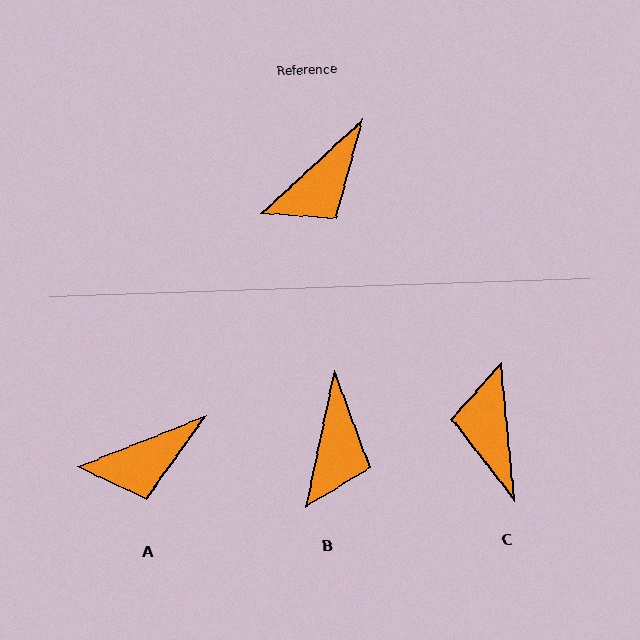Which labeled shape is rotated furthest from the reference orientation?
C, about 127 degrees away.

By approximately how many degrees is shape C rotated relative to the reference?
Approximately 127 degrees clockwise.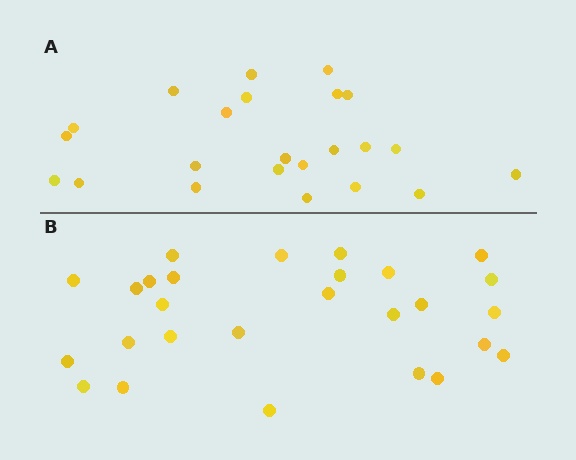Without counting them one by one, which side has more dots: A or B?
Region B (the bottom region) has more dots.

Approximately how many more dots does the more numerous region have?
Region B has about 4 more dots than region A.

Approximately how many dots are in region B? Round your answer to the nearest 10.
About 30 dots. (The exact count is 27, which rounds to 30.)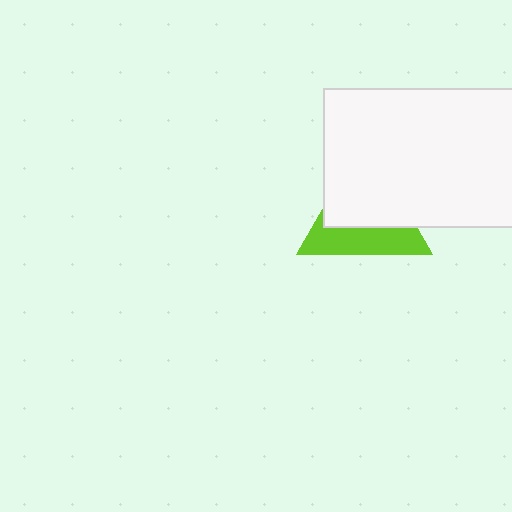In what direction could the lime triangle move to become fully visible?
The lime triangle could move down. That would shift it out from behind the white rectangle entirely.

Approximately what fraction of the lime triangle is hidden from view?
Roughly 57% of the lime triangle is hidden behind the white rectangle.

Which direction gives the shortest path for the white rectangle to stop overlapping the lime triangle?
Moving up gives the shortest separation.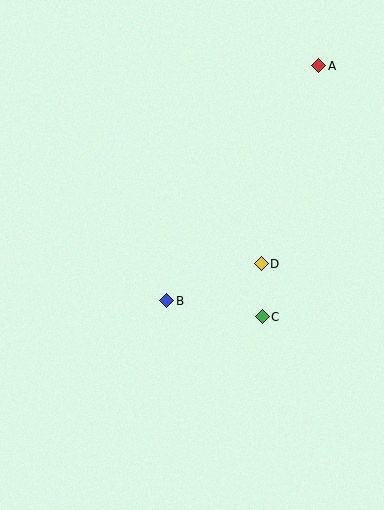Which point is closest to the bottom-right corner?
Point C is closest to the bottom-right corner.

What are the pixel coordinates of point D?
Point D is at (261, 264).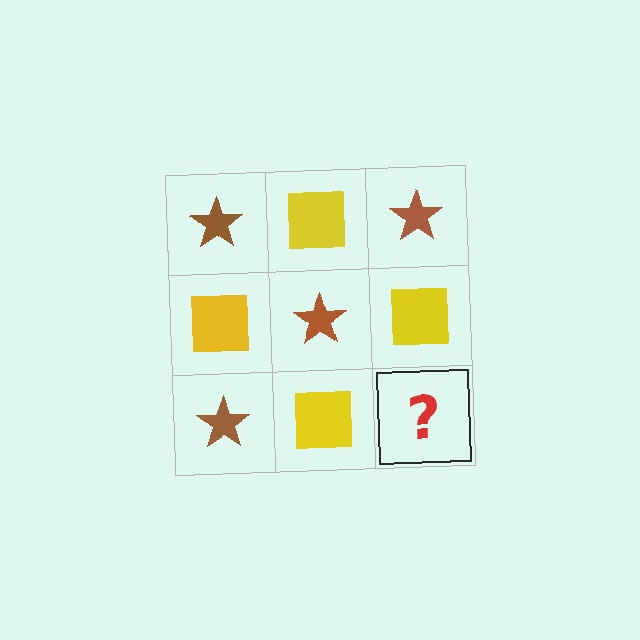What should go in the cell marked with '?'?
The missing cell should contain a brown star.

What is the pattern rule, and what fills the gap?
The rule is that it alternates brown star and yellow square in a checkerboard pattern. The gap should be filled with a brown star.